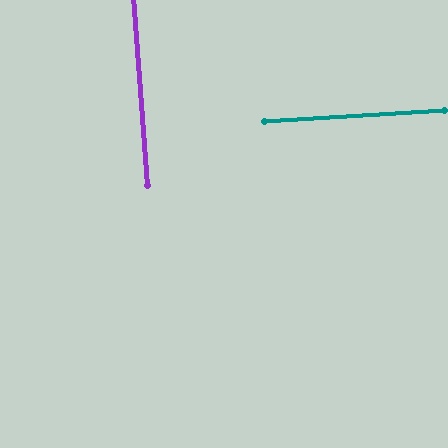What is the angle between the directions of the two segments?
Approximately 89 degrees.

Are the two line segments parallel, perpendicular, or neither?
Perpendicular — they meet at approximately 89°.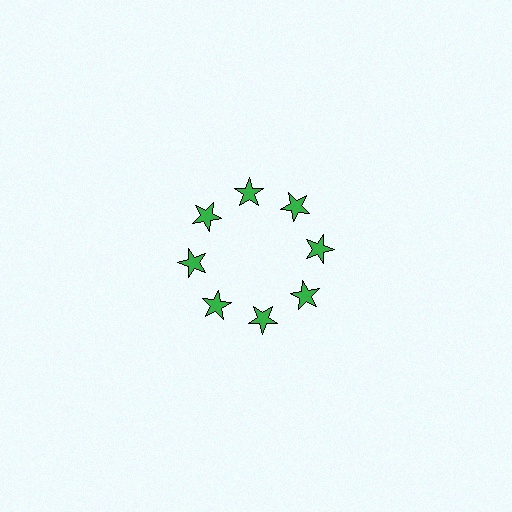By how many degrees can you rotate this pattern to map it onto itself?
The pattern maps onto itself every 45 degrees of rotation.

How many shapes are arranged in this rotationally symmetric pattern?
There are 8 shapes, arranged in 8 groups of 1.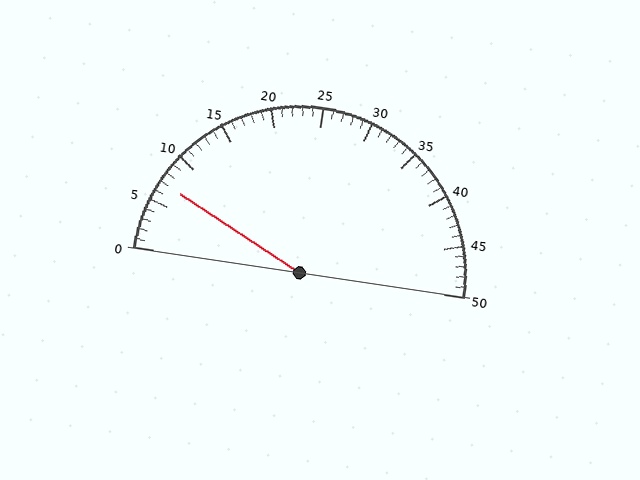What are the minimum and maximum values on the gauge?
The gauge ranges from 0 to 50.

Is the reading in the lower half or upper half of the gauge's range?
The reading is in the lower half of the range (0 to 50).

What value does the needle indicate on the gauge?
The needle indicates approximately 7.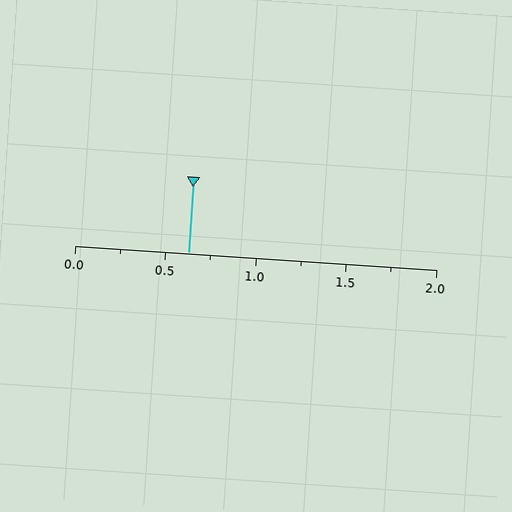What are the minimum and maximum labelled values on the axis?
The axis runs from 0.0 to 2.0.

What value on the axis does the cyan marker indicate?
The marker indicates approximately 0.62.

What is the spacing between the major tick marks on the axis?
The major ticks are spaced 0.5 apart.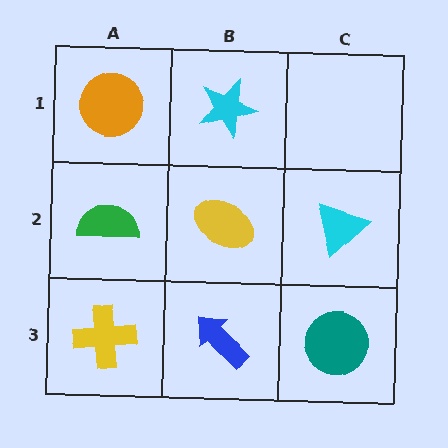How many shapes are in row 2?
3 shapes.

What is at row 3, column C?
A teal circle.